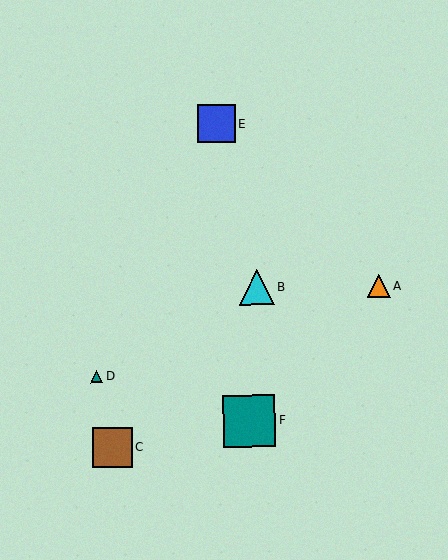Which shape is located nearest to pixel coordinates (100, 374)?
The teal triangle (labeled D) at (96, 377) is nearest to that location.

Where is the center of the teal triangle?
The center of the teal triangle is at (96, 377).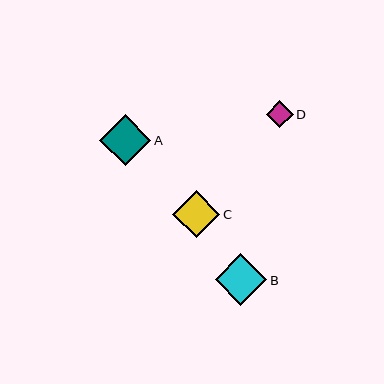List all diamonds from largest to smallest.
From largest to smallest: B, A, C, D.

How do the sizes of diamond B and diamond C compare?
Diamond B and diamond C are approximately the same size.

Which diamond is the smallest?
Diamond D is the smallest with a size of approximately 27 pixels.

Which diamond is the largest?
Diamond B is the largest with a size of approximately 52 pixels.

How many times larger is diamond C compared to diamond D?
Diamond C is approximately 1.8 times the size of diamond D.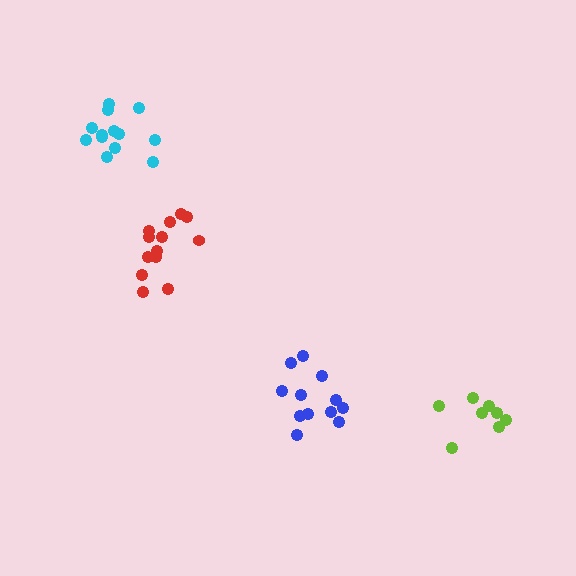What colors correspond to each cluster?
The clusters are colored: red, cyan, lime, blue.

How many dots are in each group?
Group 1: 13 dots, Group 2: 13 dots, Group 3: 8 dots, Group 4: 12 dots (46 total).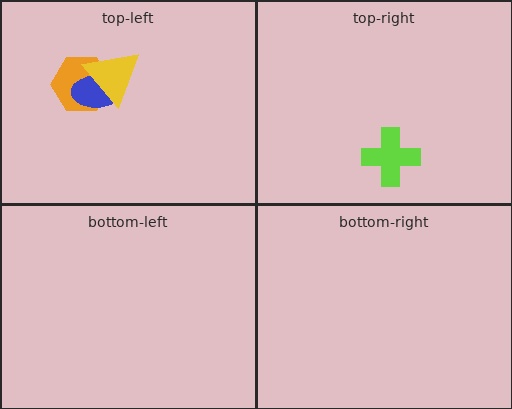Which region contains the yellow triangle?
The top-left region.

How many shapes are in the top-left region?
3.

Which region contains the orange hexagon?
The top-left region.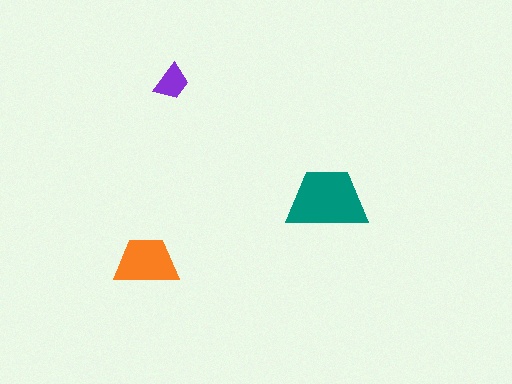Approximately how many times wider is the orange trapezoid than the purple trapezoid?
About 2 times wider.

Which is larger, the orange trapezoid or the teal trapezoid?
The teal one.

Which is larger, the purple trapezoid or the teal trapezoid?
The teal one.